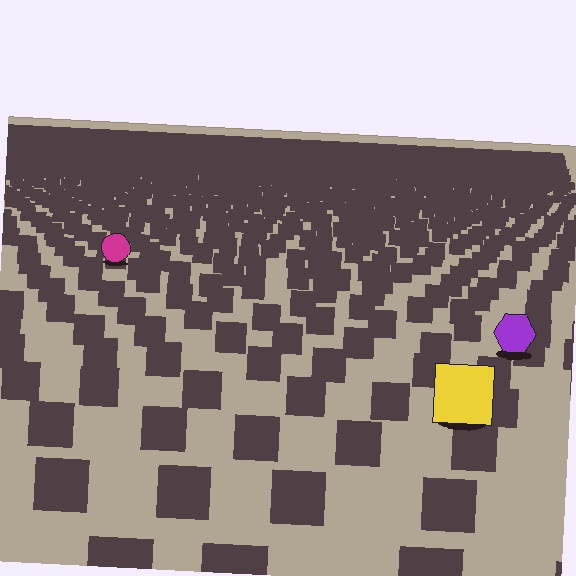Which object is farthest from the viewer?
The magenta circle is farthest from the viewer. It appears smaller and the ground texture around it is denser.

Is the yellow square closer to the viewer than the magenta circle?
Yes. The yellow square is closer — you can tell from the texture gradient: the ground texture is coarser near it.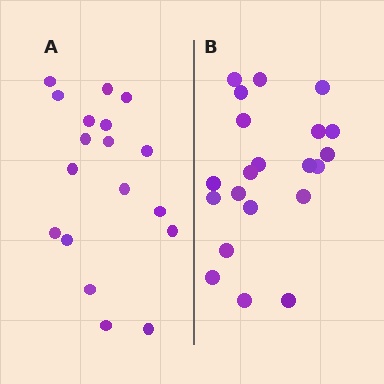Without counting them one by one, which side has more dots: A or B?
Region B (the right region) has more dots.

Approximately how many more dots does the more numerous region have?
Region B has just a few more — roughly 2 or 3 more dots than region A.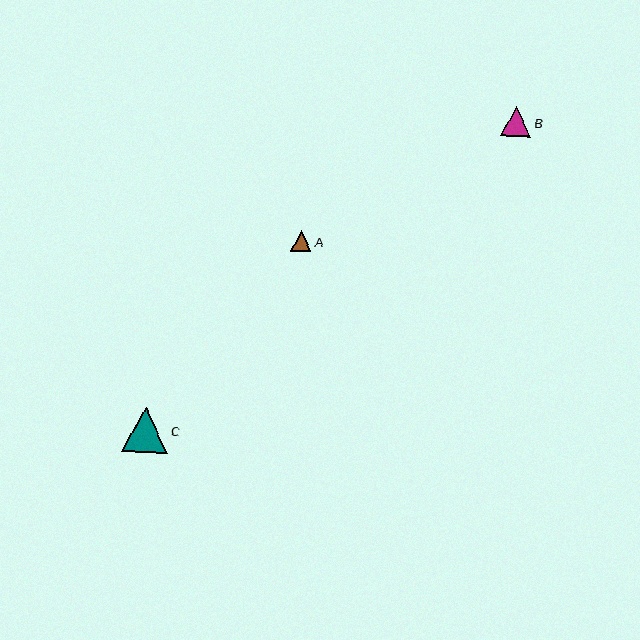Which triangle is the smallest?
Triangle A is the smallest with a size of approximately 21 pixels.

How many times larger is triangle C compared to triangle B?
Triangle C is approximately 1.5 times the size of triangle B.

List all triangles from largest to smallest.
From largest to smallest: C, B, A.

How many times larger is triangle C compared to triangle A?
Triangle C is approximately 2.2 times the size of triangle A.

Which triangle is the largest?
Triangle C is the largest with a size of approximately 46 pixels.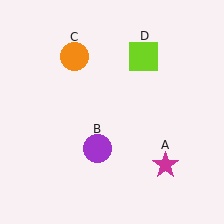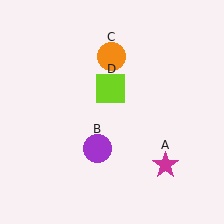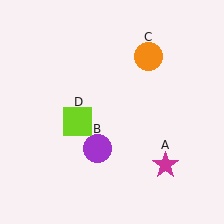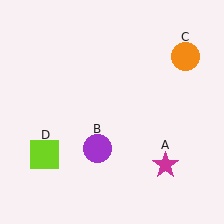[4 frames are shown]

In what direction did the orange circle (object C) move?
The orange circle (object C) moved right.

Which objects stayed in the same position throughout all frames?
Magenta star (object A) and purple circle (object B) remained stationary.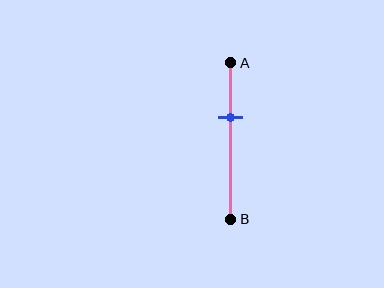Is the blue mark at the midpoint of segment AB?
No, the mark is at about 35% from A, not at the 50% midpoint.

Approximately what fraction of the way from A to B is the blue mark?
The blue mark is approximately 35% of the way from A to B.